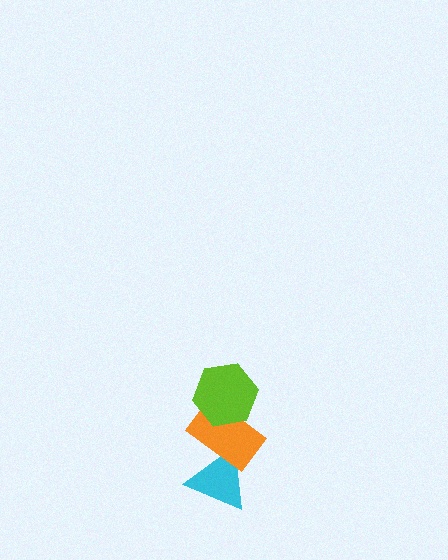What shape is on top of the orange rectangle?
The lime hexagon is on top of the orange rectangle.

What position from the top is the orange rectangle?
The orange rectangle is 2nd from the top.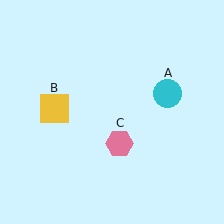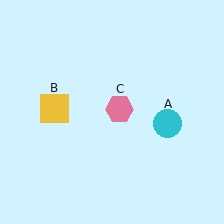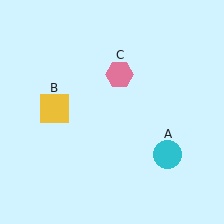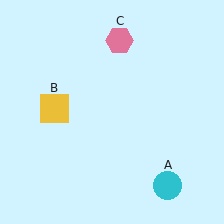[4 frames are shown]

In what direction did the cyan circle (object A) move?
The cyan circle (object A) moved down.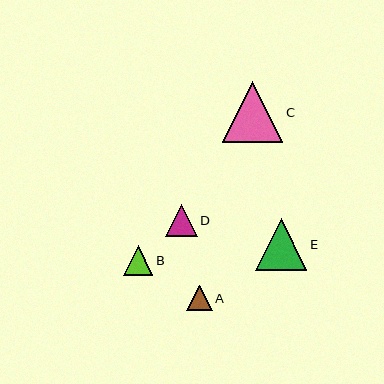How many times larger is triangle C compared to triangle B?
Triangle C is approximately 2.1 times the size of triangle B.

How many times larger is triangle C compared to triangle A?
Triangle C is approximately 2.4 times the size of triangle A.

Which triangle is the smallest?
Triangle A is the smallest with a size of approximately 25 pixels.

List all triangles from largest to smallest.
From largest to smallest: C, E, D, B, A.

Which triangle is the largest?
Triangle C is the largest with a size of approximately 61 pixels.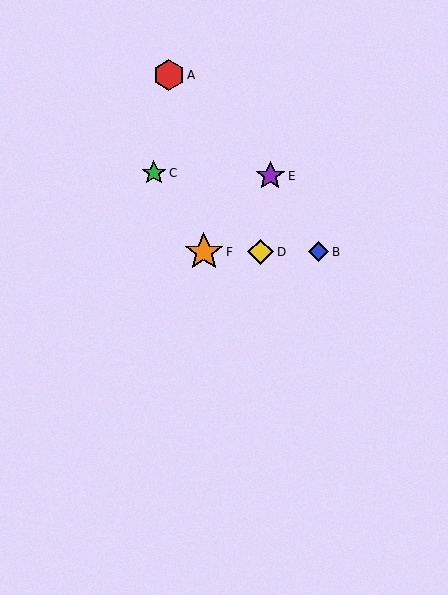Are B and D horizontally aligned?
Yes, both are at y≈252.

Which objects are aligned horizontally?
Objects B, D, F are aligned horizontally.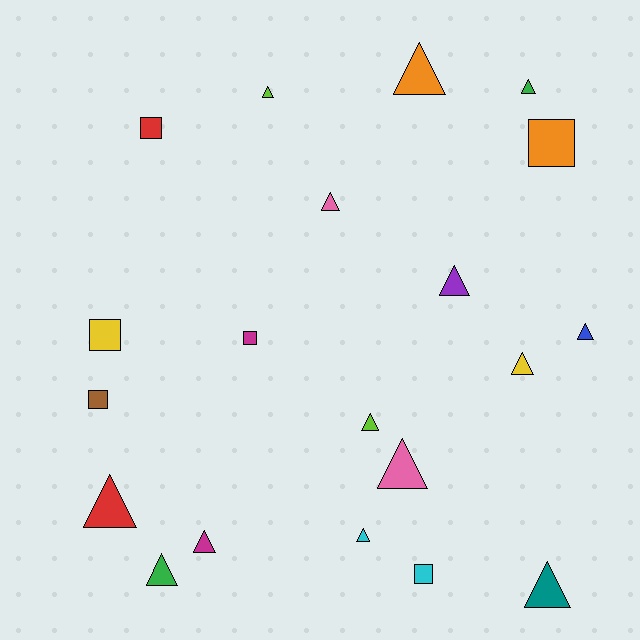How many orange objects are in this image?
There are 2 orange objects.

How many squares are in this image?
There are 6 squares.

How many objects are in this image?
There are 20 objects.